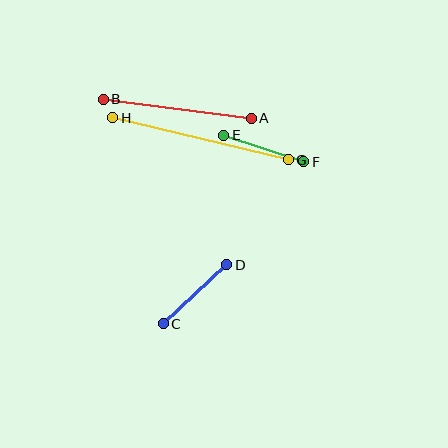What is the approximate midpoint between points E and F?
The midpoint is at approximately (264, 149) pixels.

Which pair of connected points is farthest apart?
Points G and H are farthest apart.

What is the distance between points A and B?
The distance is approximately 149 pixels.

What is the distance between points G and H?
The distance is approximately 181 pixels.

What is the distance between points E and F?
The distance is approximately 84 pixels.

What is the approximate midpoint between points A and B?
The midpoint is at approximately (177, 109) pixels.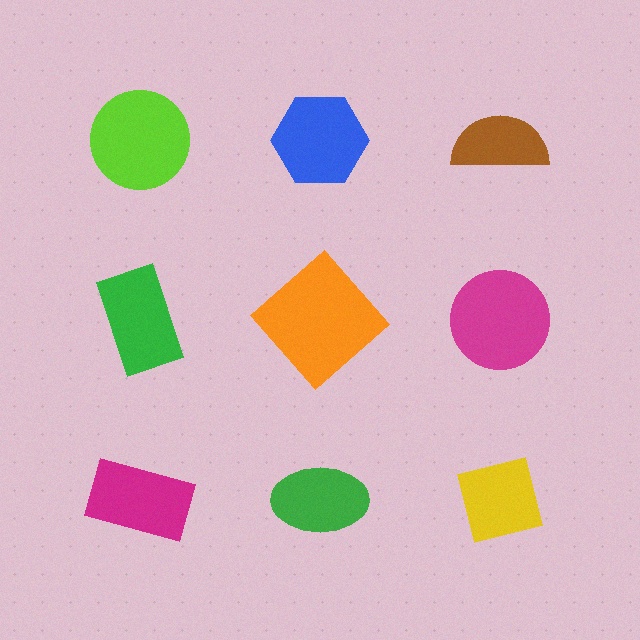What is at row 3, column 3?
A yellow square.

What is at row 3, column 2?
A green ellipse.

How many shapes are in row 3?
3 shapes.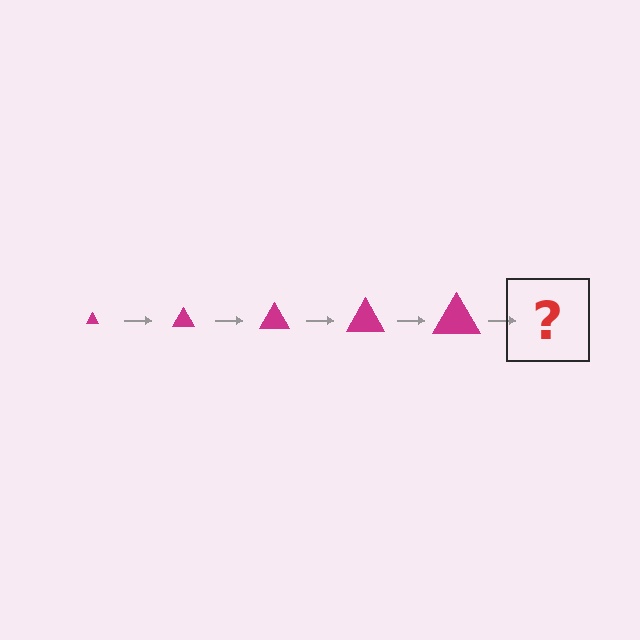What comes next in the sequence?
The next element should be a magenta triangle, larger than the previous one.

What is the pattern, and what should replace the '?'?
The pattern is that the triangle gets progressively larger each step. The '?' should be a magenta triangle, larger than the previous one.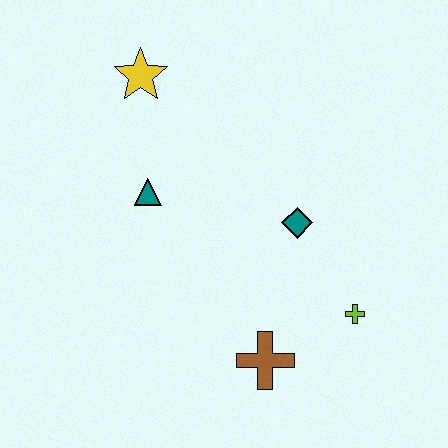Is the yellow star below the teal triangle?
No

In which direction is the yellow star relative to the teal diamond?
The yellow star is to the left of the teal diamond.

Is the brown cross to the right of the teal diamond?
No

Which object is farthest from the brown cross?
The yellow star is farthest from the brown cross.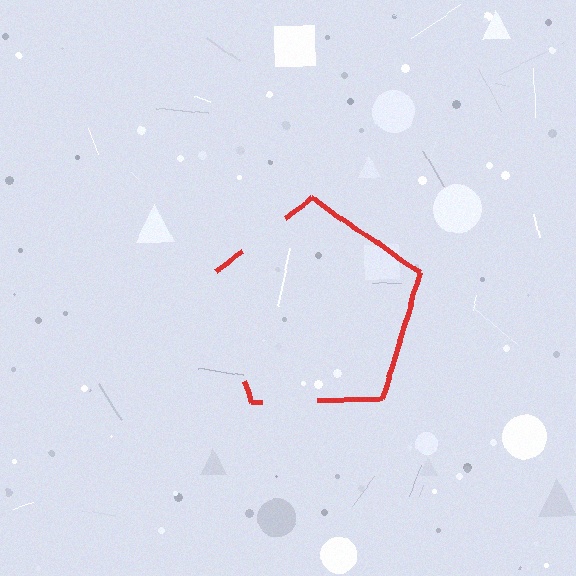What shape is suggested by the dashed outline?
The dashed outline suggests a pentagon.